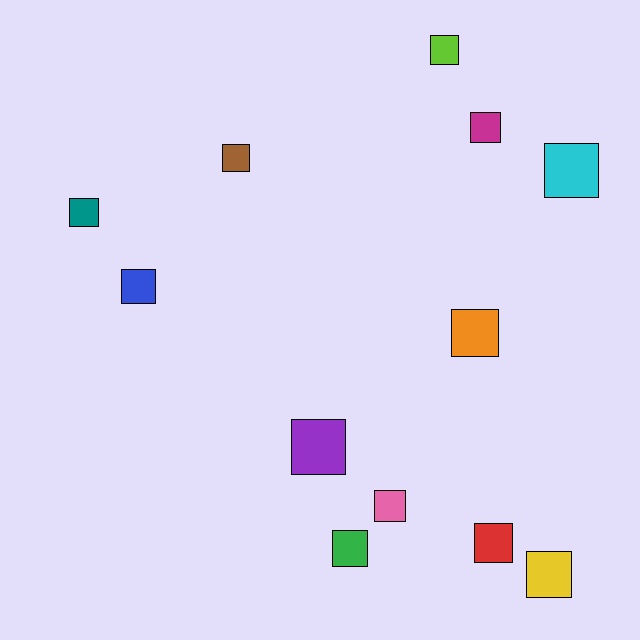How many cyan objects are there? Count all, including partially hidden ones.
There is 1 cyan object.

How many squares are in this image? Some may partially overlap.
There are 12 squares.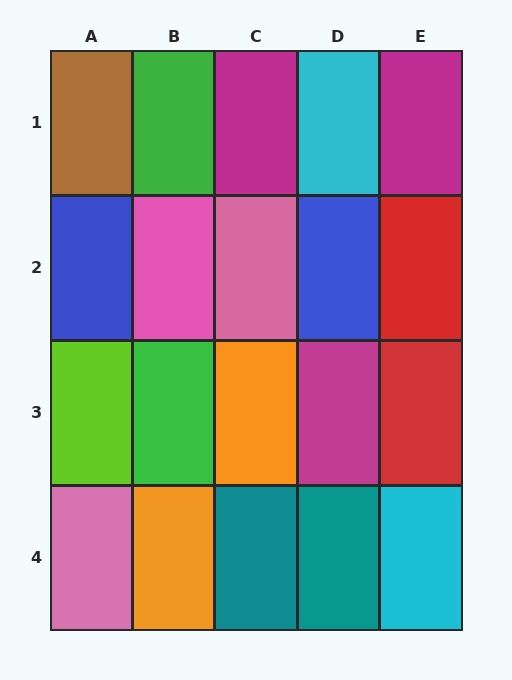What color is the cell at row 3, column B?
Green.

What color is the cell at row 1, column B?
Green.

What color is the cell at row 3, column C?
Orange.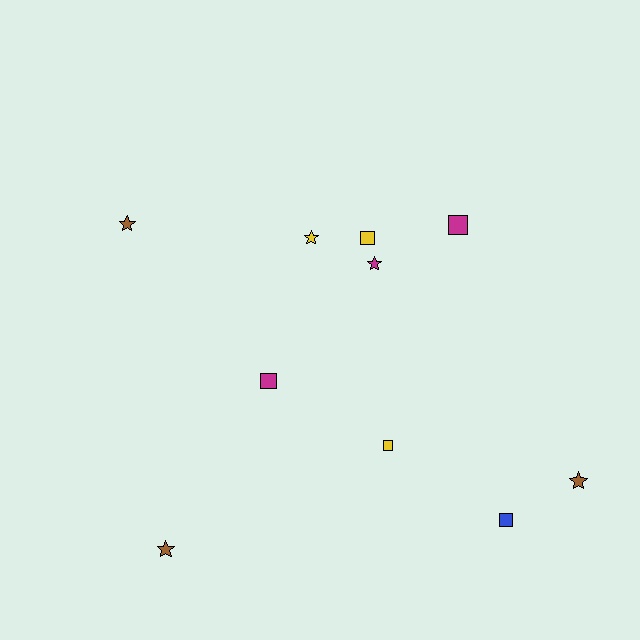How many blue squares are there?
There is 1 blue square.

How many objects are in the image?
There are 10 objects.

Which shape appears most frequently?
Square, with 5 objects.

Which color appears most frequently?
Magenta, with 3 objects.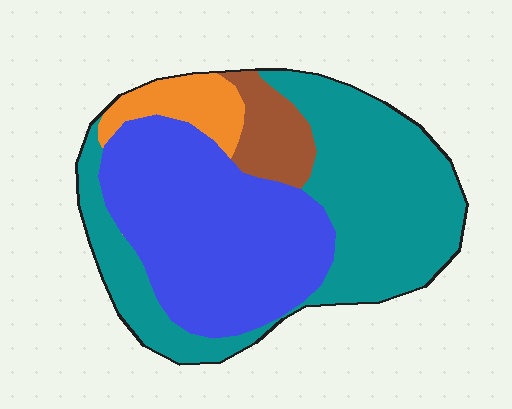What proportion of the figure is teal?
Teal covers 44% of the figure.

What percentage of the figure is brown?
Brown covers roughly 10% of the figure.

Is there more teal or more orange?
Teal.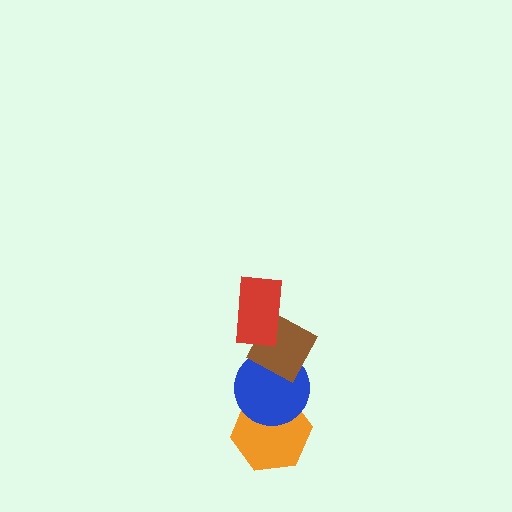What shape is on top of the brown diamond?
The red rectangle is on top of the brown diamond.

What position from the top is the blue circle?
The blue circle is 3rd from the top.